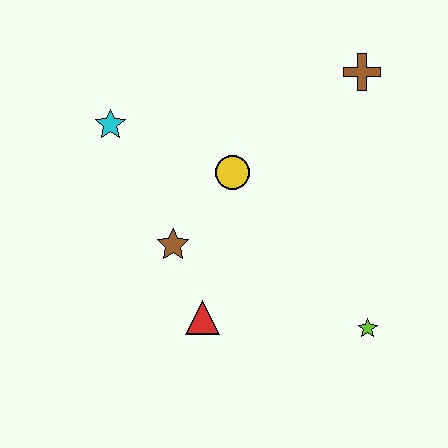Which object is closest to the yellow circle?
The brown star is closest to the yellow circle.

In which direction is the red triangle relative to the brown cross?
The red triangle is below the brown cross.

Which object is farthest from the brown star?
The brown cross is farthest from the brown star.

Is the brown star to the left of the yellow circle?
Yes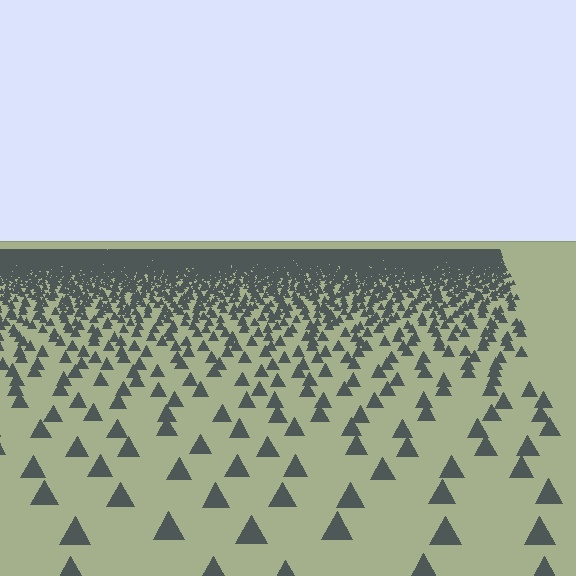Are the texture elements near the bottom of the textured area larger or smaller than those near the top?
Larger. Near the bottom, elements are closer to the viewer and appear at a bigger on-screen size.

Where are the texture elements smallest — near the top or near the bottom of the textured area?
Near the top.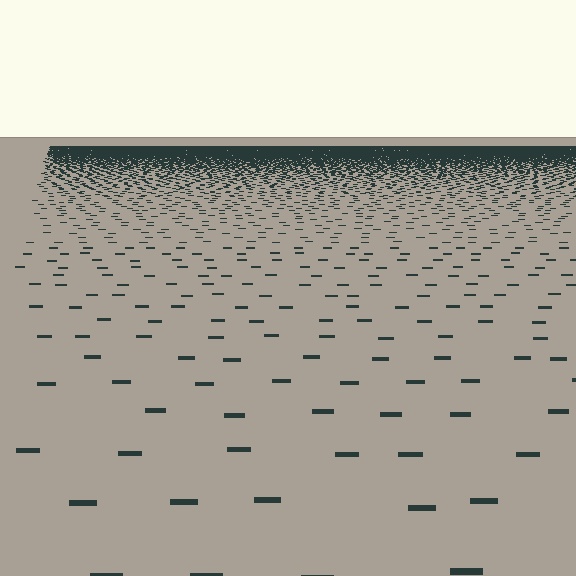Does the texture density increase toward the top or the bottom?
Density increases toward the top.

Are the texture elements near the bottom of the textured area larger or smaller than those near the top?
Larger. Near the bottom, elements are closer to the viewer and appear at a bigger on-screen size.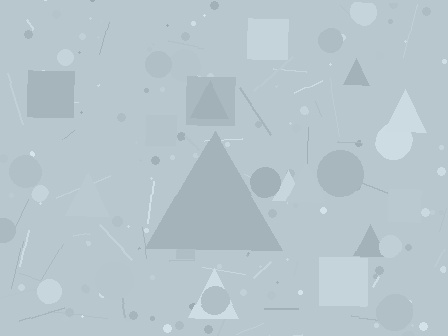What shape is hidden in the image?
A triangle is hidden in the image.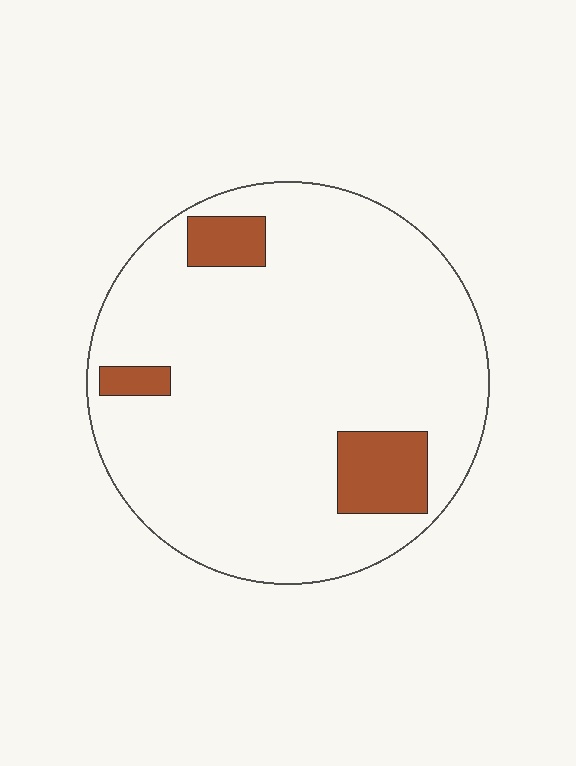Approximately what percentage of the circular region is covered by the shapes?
Approximately 10%.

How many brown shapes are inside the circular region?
3.